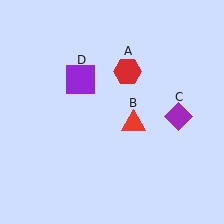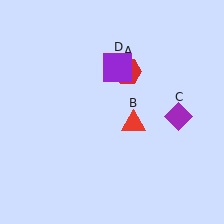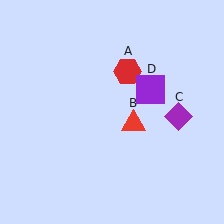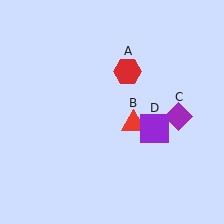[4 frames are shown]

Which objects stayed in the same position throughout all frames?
Red hexagon (object A) and red triangle (object B) and purple diamond (object C) remained stationary.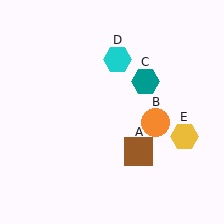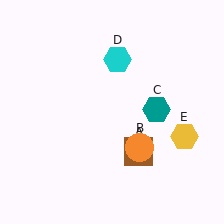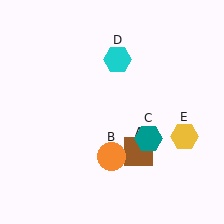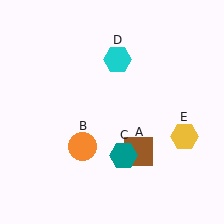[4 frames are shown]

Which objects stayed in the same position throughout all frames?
Brown square (object A) and cyan hexagon (object D) and yellow hexagon (object E) remained stationary.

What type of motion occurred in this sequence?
The orange circle (object B), teal hexagon (object C) rotated clockwise around the center of the scene.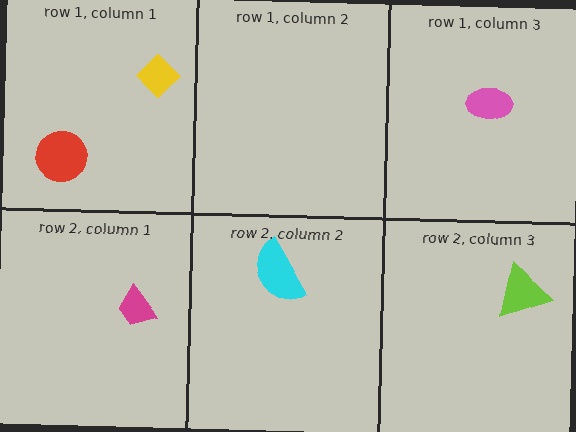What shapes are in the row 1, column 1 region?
The yellow diamond, the red circle.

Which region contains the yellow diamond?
The row 1, column 1 region.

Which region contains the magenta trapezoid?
The row 2, column 1 region.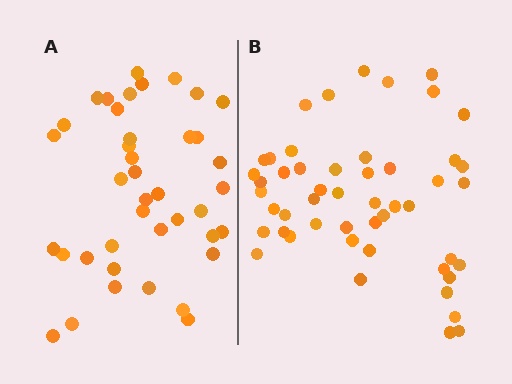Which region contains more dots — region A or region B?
Region B (the right region) has more dots.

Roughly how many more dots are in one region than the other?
Region B has roughly 10 or so more dots than region A.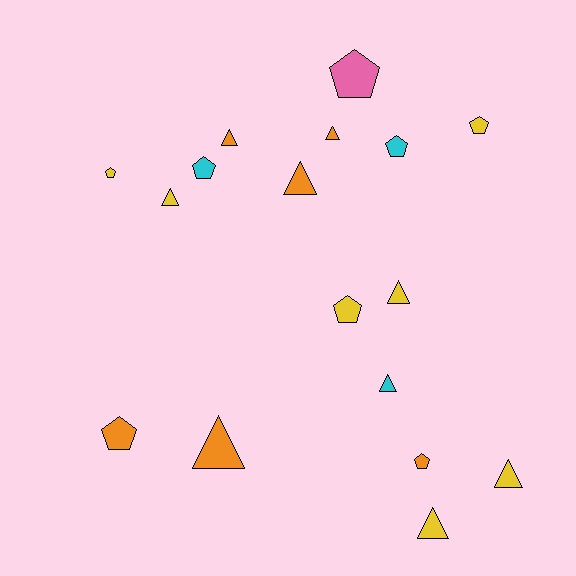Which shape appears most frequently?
Triangle, with 9 objects.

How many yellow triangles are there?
There are 4 yellow triangles.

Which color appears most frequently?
Yellow, with 7 objects.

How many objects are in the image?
There are 17 objects.